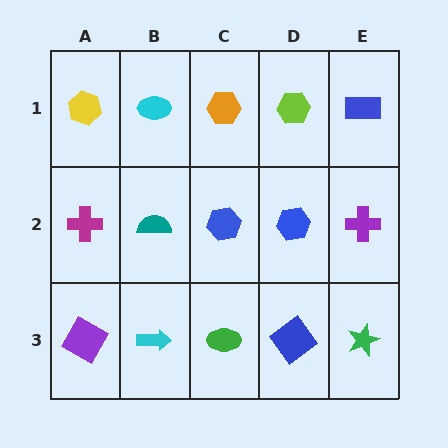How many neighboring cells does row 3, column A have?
2.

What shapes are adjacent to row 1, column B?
A teal semicircle (row 2, column B), a yellow hexagon (row 1, column A), an orange hexagon (row 1, column C).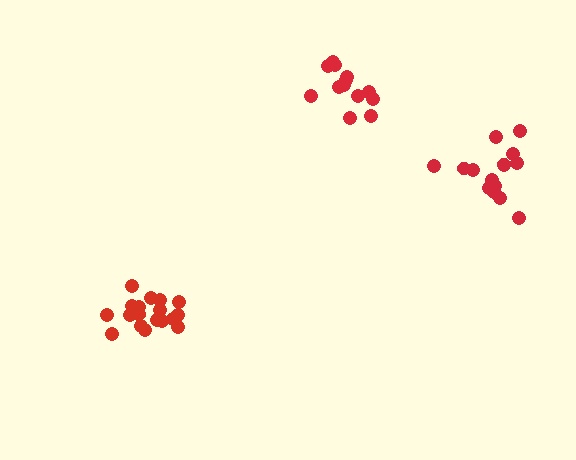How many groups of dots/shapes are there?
There are 3 groups.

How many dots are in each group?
Group 1: 16 dots, Group 2: 13 dots, Group 3: 18 dots (47 total).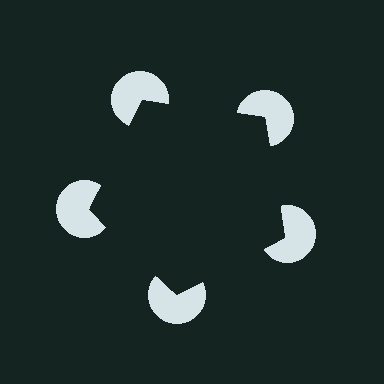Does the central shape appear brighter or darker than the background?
It typically appears slightly darker than the background, even though no actual brightness change is drawn.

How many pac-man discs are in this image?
There are 5 — one at each vertex of the illusory pentagon.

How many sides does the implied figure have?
5 sides.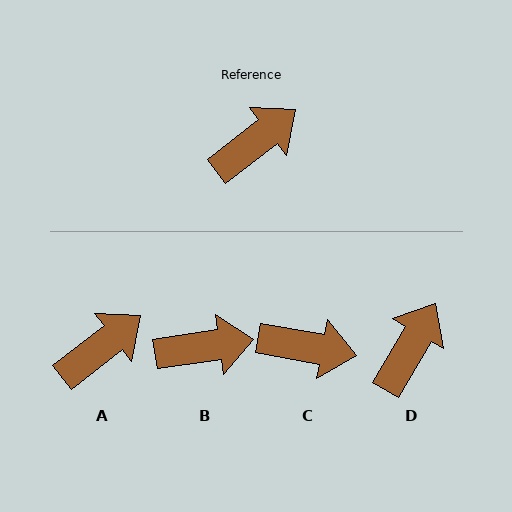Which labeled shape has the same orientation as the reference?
A.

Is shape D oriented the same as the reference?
No, it is off by about 21 degrees.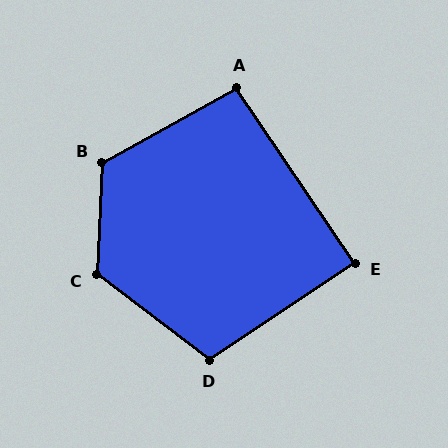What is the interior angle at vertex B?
Approximately 122 degrees (obtuse).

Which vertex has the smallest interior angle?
E, at approximately 90 degrees.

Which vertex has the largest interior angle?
C, at approximately 125 degrees.